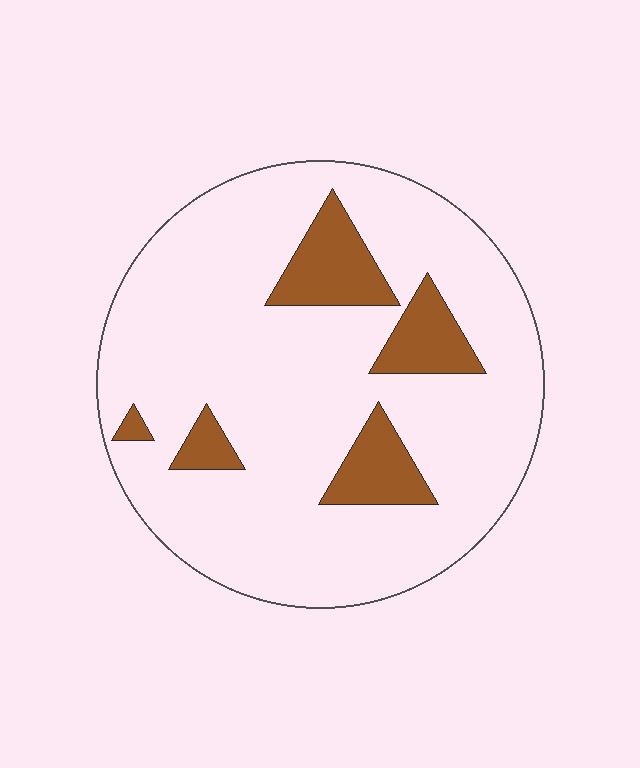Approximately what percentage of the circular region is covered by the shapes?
Approximately 15%.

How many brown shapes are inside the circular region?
5.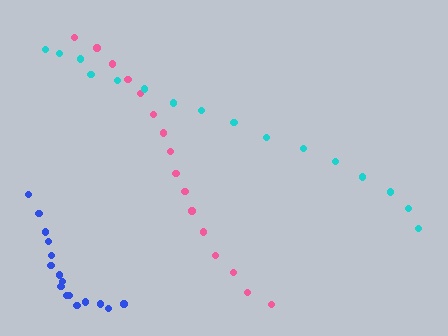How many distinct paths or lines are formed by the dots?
There are 3 distinct paths.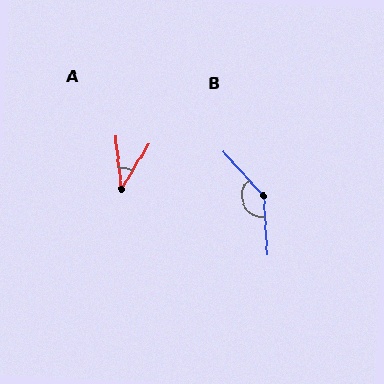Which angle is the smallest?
A, at approximately 37 degrees.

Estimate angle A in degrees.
Approximately 37 degrees.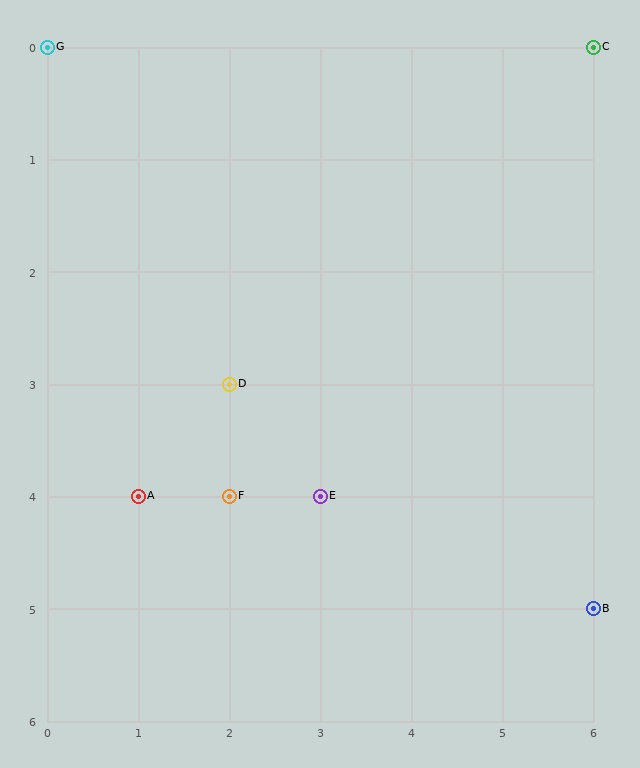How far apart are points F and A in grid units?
Points F and A are 1 column apart.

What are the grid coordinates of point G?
Point G is at grid coordinates (0, 0).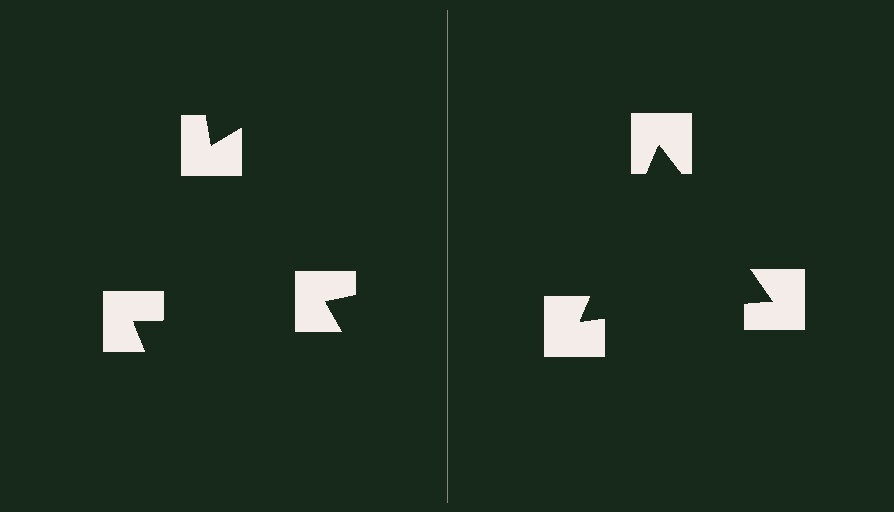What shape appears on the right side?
An illusory triangle.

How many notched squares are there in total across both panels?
6 — 3 on each side.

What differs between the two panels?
The notched squares are positioned identically on both sides; only the wedge orientations differ. On the right they align to a triangle; on the left they are misaligned.